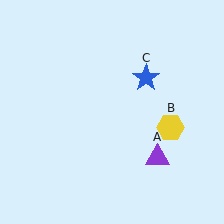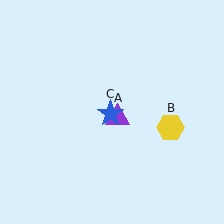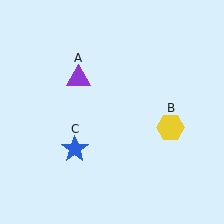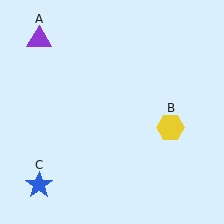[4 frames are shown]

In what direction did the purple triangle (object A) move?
The purple triangle (object A) moved up and to the left.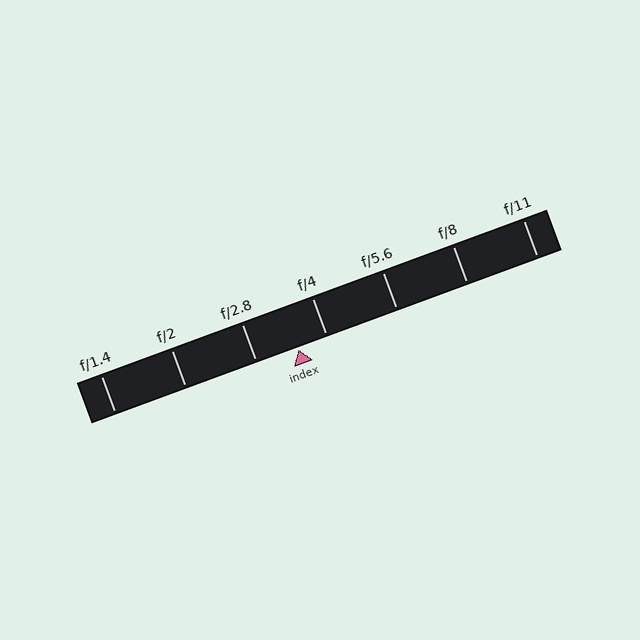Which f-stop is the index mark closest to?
The index mark is closest to f/4.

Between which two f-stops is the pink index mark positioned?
The index mark is between f/2.8 and f/4.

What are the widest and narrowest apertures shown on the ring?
The widest aperture shown is f/1.4 and the narrowest is f/11.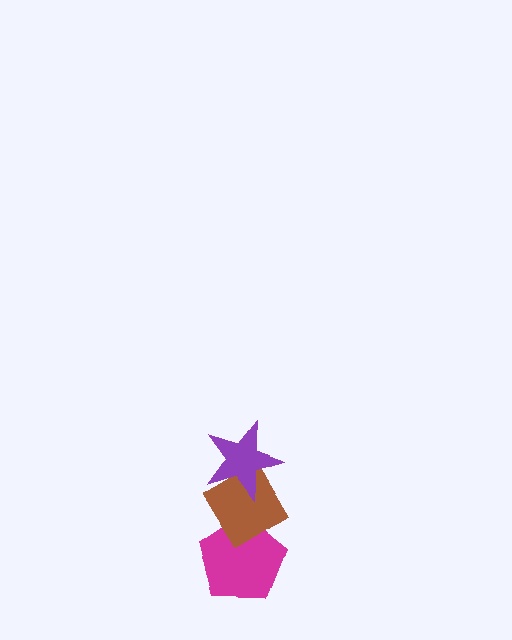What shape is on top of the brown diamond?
The purple star is on top of the brown diamond.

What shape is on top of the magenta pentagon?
The brown diamond is on top of the magenta pentagon.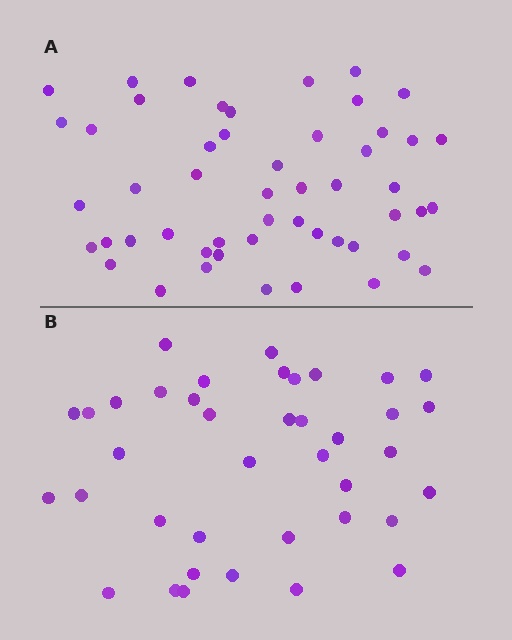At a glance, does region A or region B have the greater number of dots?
Region A (the top region) has more dots.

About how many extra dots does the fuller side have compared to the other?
Region A has roughly 12 or so more dots than region B.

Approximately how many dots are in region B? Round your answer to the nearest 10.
About 40 dots. (The exact count is 39, which rounds to 40.)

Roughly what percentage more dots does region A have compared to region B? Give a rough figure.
About 30% more.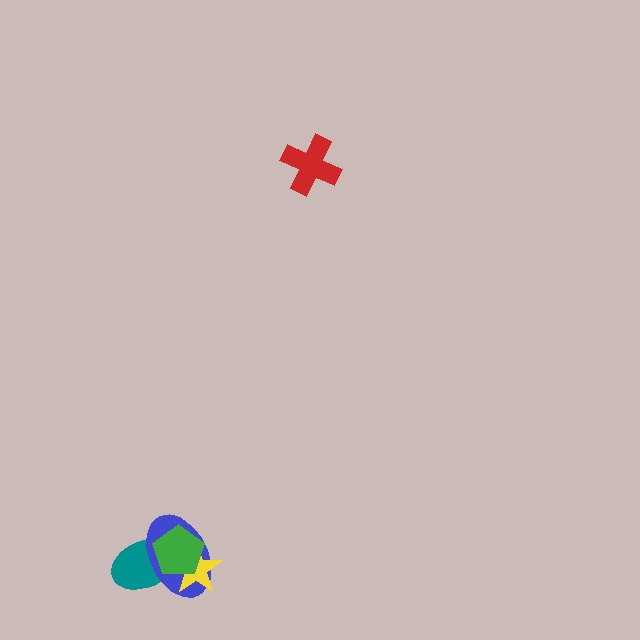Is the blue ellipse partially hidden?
Yes, it is partially covered by another shape.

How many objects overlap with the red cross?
0 objects overlap with the red cross.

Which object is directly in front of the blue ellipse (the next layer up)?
The yellow star is directly in front of the blue ellipse.